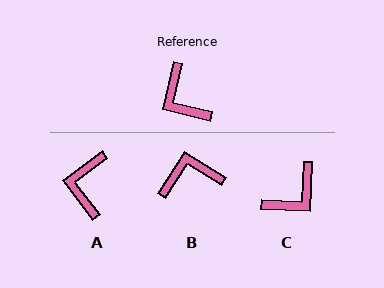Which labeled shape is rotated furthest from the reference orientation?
B, about 109 degrees away.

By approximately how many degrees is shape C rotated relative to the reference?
Approximately 101 degrees counter-clockwise.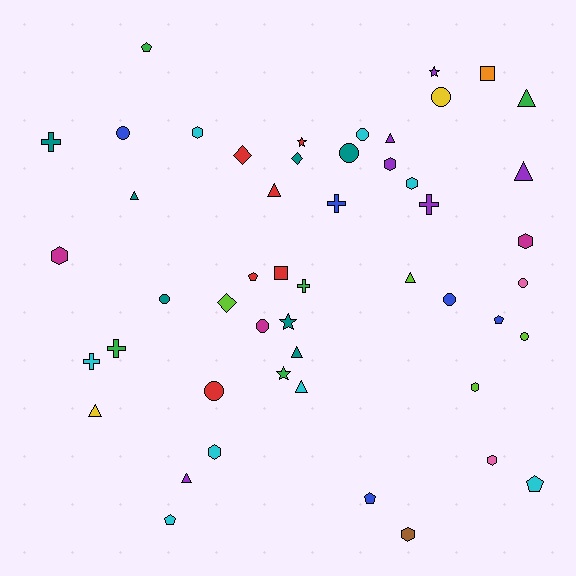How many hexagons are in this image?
There are 9 hexagons.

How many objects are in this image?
There are 50 objects.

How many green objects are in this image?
There are 5 green objects.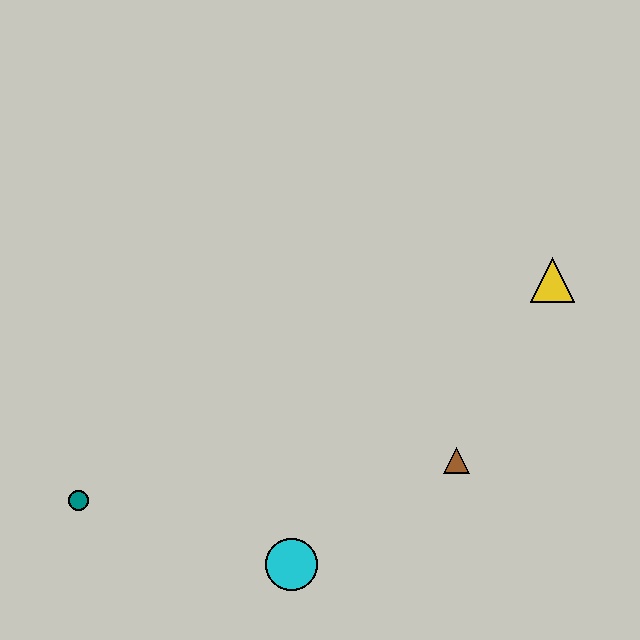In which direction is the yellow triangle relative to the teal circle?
The yellow triangle is to the right of the teal circle.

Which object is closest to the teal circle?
The cyan circle is closest to the teal circle.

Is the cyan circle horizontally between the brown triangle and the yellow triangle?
No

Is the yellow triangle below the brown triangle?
No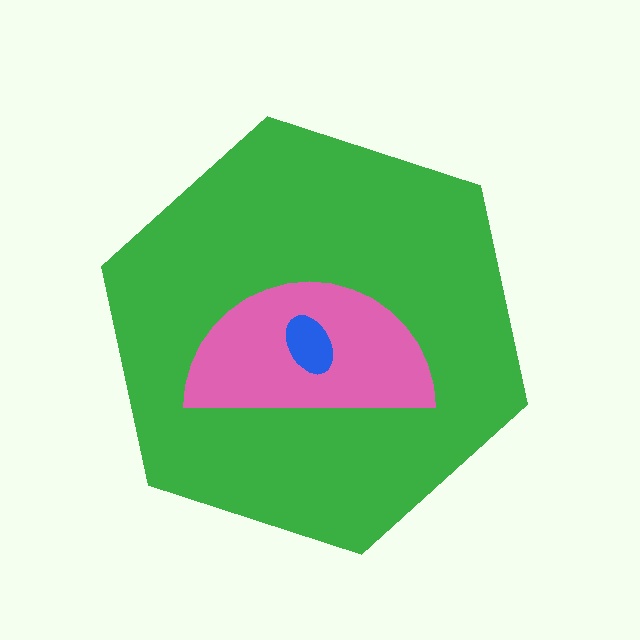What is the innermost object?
The blue ellipse.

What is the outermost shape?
The green hexagon.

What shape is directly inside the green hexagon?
The pink semicircle.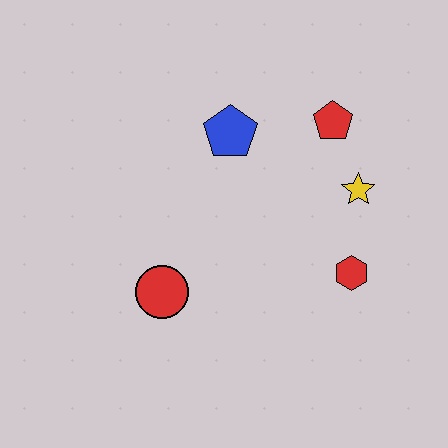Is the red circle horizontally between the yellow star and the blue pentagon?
No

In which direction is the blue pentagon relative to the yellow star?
The blue pentagon is to the left of the yellow star.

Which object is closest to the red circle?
The blue pentagon is closest to the red circle.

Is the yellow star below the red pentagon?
Yes